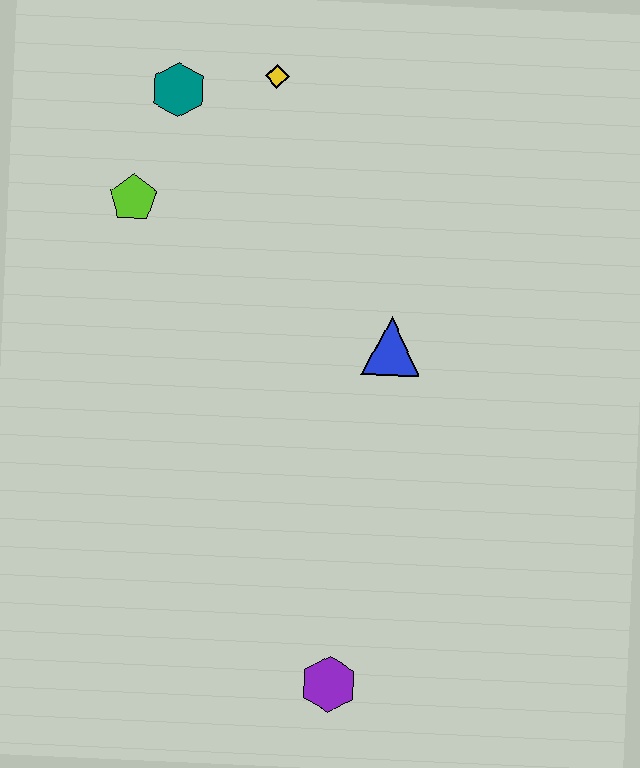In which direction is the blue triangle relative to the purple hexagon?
The blue triangle is above the purple hexagon.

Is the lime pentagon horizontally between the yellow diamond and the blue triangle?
No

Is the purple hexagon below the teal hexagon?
Yes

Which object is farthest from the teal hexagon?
The purple hexagon is farthest from the teal hexagon.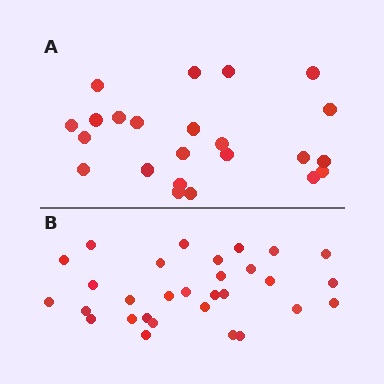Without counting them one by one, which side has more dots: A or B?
Region B (the bottom region) has more dots.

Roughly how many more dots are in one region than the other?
Region B has roughly 8 or so more dots than region A.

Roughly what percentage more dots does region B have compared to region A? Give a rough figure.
About 30% more.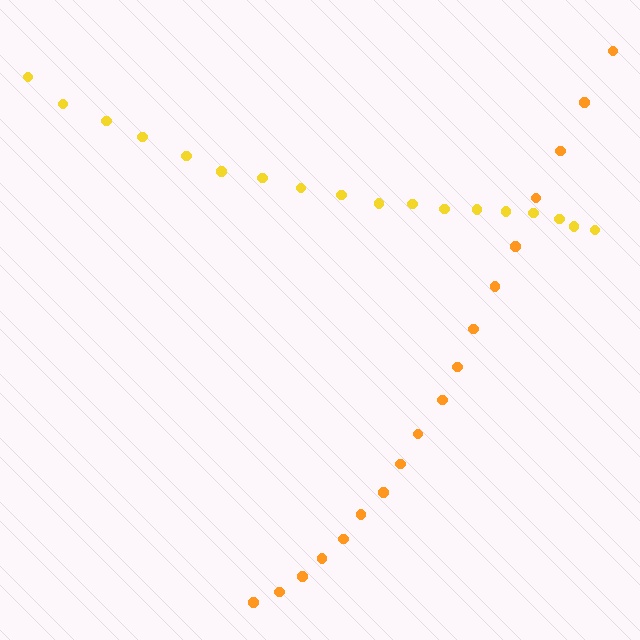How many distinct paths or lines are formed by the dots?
There are 2 distinct paths.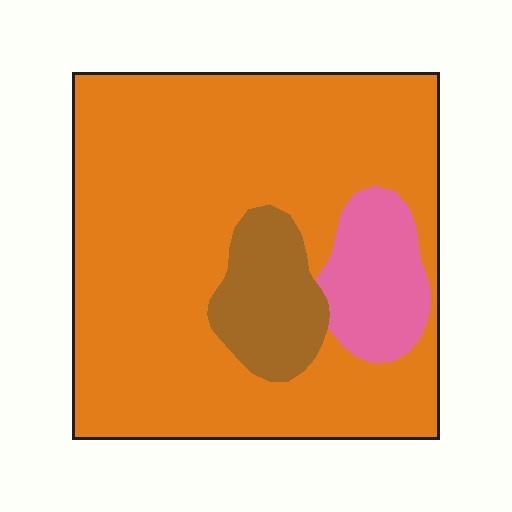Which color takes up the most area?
Orange, at roughly 80%.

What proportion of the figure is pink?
Pink covers around 10% of the figure.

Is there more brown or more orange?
Orange.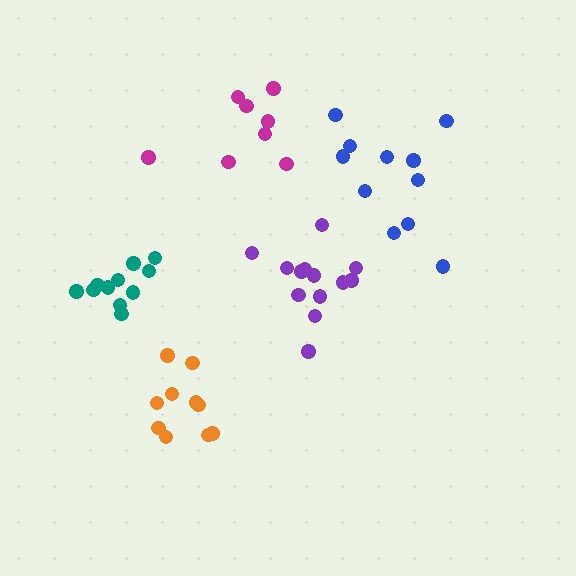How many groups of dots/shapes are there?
There are 5 groups.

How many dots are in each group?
Group 1: 8 dots, Group 2: 13 dots, Group 3: 10 dots, Group 4: 11 dots, Group 5: 11 dots (53 total).